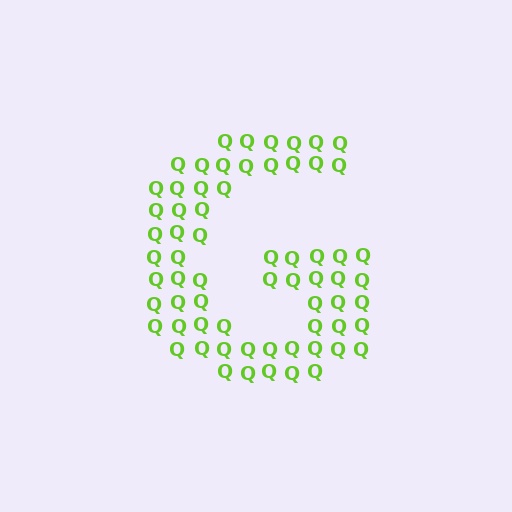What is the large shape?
The large shape is the letter G.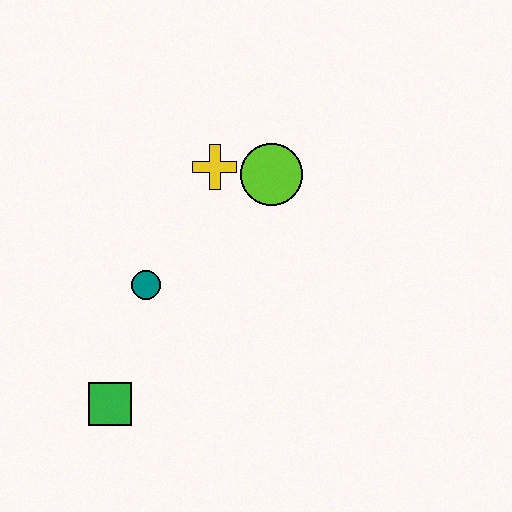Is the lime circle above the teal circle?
Yes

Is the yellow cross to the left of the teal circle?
No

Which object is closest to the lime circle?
The yellow cross is closest to the lime circle.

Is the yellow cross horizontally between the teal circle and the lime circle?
Yes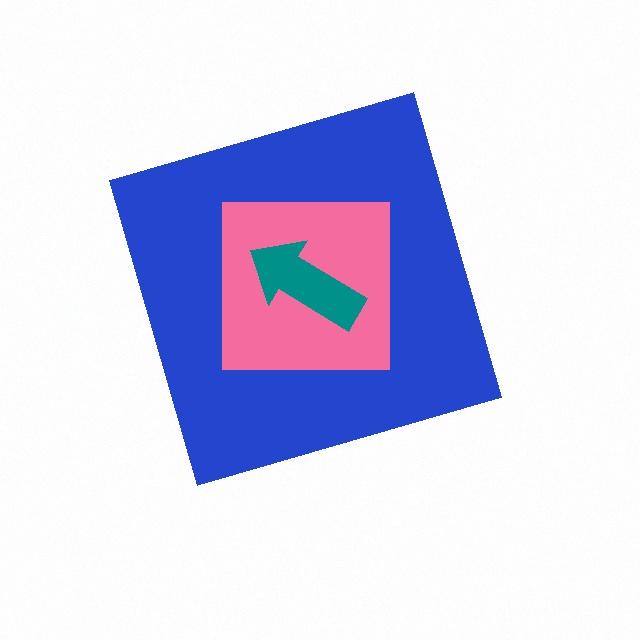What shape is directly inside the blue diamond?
The pink square.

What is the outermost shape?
The blue diamond.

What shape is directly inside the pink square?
The teal arrow.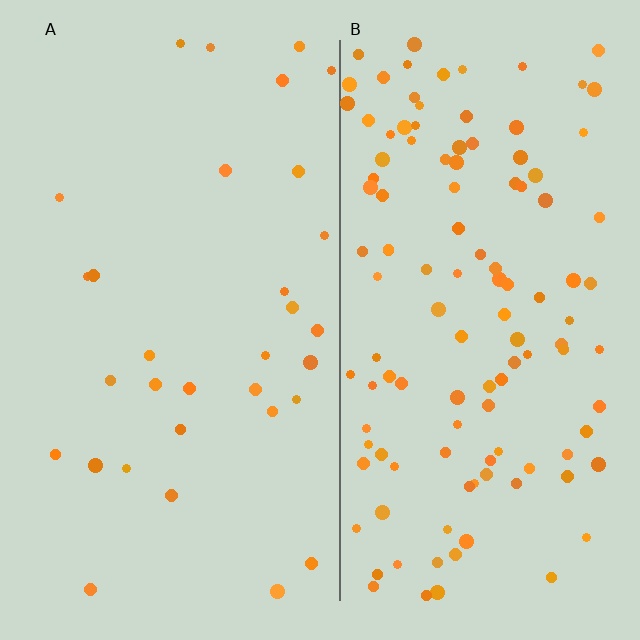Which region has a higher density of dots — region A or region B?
B (the right).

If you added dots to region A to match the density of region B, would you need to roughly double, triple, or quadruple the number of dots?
Approximately quadruple.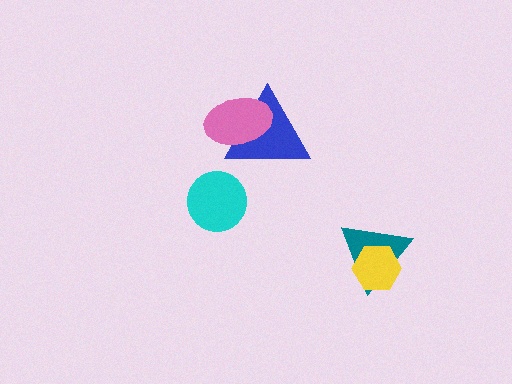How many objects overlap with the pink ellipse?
1 object overlaps with the pink ellipse.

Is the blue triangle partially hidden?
Yes, it is partially covered by another shape.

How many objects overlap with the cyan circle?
0 objects overlap with the cyan circle.